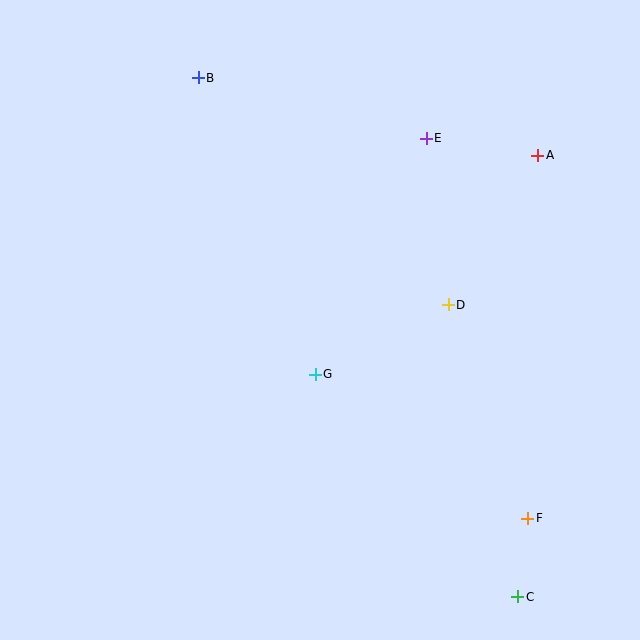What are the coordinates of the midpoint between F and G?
The midpoint between F and G is at (421, 446).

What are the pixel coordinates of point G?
Point G is at (315, 374).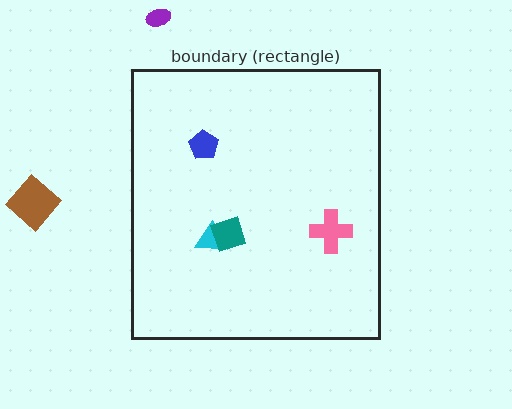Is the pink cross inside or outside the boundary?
Inside.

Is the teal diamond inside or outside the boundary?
Inside.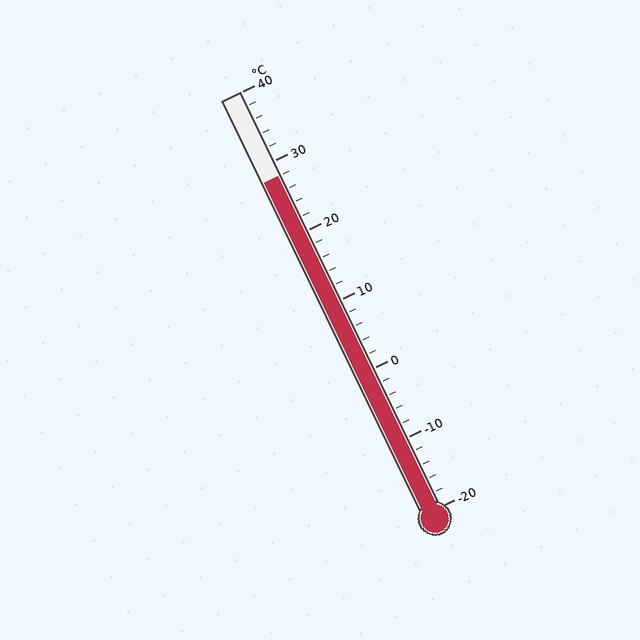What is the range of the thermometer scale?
The thermometer scale ranges from -20°C to 40°C.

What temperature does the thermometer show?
The thermometer shows approximately 28°C.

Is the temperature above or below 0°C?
The temperature is above 0°C.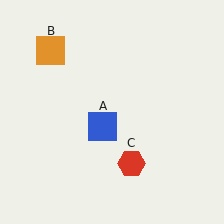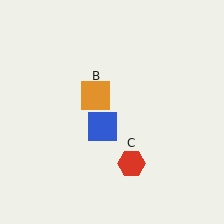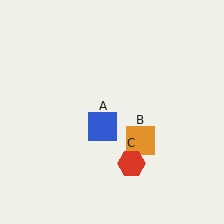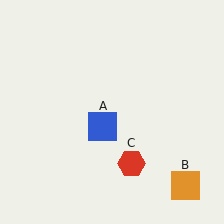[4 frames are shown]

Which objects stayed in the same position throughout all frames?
Blue square (object A) and red hexagon (object C) remained stationary.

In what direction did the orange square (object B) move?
The orange square (object B) moved down and to the right.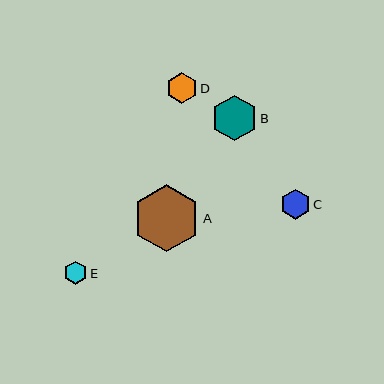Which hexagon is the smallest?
Hexagon E is the smallest with a size of approximately 24 pixels.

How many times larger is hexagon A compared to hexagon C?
Hexagon A is approximately 2.2 times the size of hexagon C.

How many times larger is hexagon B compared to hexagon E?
Hexagon B is approximately 1.9 times the size of hexagon E.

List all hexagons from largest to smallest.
From largest to smallest: A, B, D, C, E.